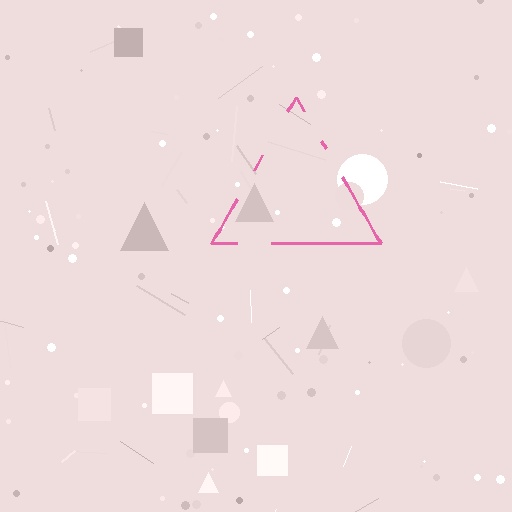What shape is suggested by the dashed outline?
The dashed outline suggests a triangle.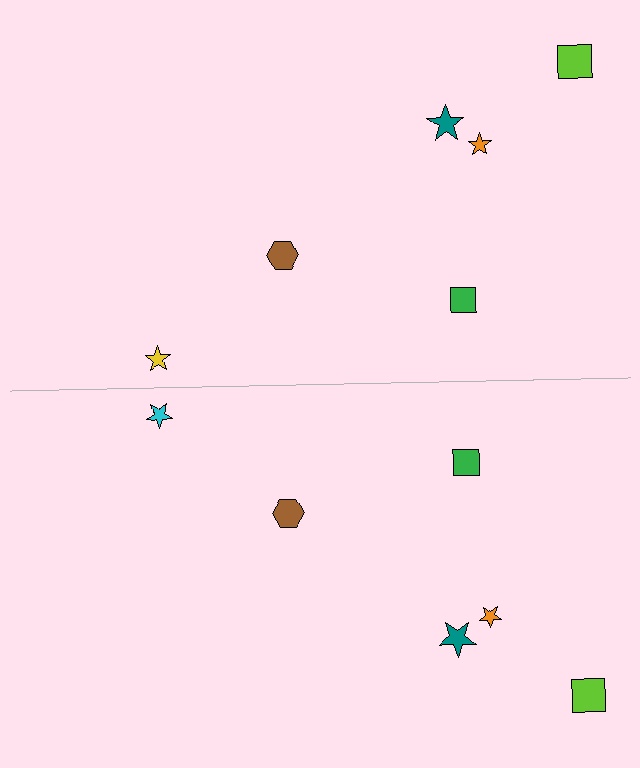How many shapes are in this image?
There are 12 shapes in this image.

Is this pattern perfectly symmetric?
No, the pattern is not perfectly symmetric. The cyan star on the bottom side breaks the symmetry — its mirror counterpart is yellow.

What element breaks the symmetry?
The cyan star on the bottom side breaks the symmetry — its mirror counterpart is yellow.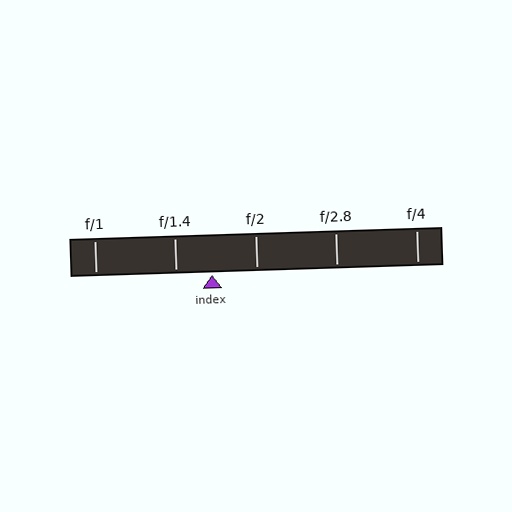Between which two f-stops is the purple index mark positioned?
The index mark is between f/1.4 and f/2.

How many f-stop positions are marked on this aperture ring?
There are 5 f-stop positions marked.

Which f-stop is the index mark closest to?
The index mark is closest to f/1.4.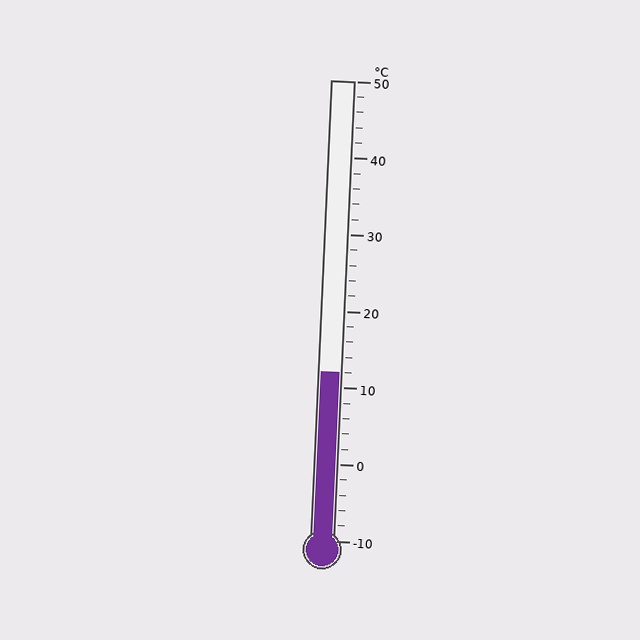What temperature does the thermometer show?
The thermometer shows approximately 12°C.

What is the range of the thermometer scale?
The thermometer scale ranges from -10°C to 50°C.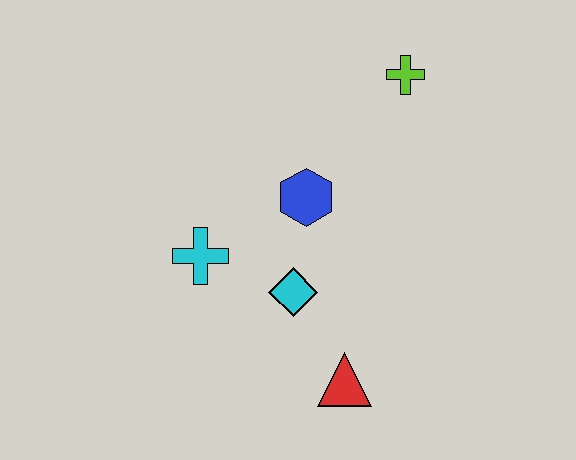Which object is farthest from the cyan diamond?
The lime cross is farthest from the cyan diamond.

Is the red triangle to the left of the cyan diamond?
No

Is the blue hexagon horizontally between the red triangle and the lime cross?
No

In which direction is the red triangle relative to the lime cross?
The red triangle is below the lime cross.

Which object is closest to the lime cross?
The blue hexagon is closest to the lime cross.